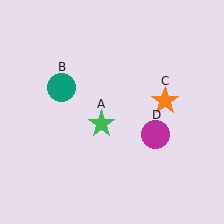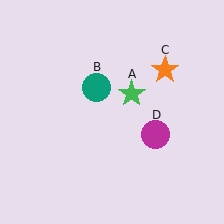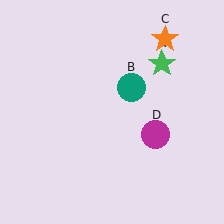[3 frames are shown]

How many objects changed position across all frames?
3 objects changed position: green star (object A), teal circle (object B), orange star (object C).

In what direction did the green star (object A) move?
The green star (object A) moved up and to the right.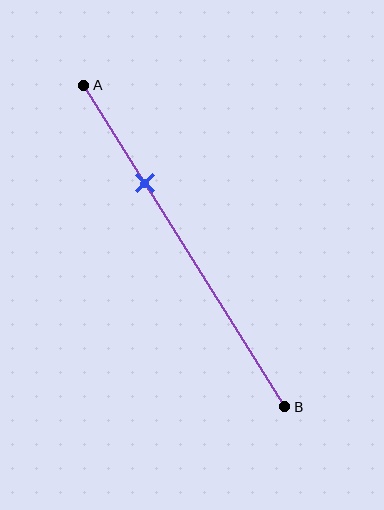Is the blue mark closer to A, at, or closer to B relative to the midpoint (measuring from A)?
The blue mark is closer to point A than the midpoint of segment AB.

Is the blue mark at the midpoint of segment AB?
No, the mark is at about 30% from A, not at the 50% midpoint.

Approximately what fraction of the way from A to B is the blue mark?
The blue mark is approximately 30% of the way from A to B.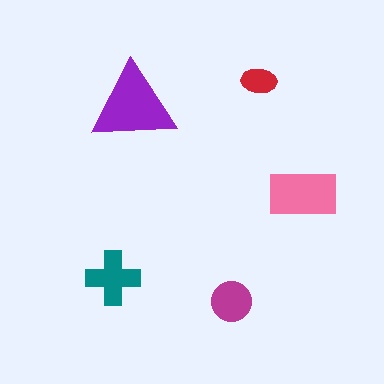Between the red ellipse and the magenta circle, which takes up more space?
The magenta circle.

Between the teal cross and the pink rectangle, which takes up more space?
The pink rectangle.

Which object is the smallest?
The red ellipse.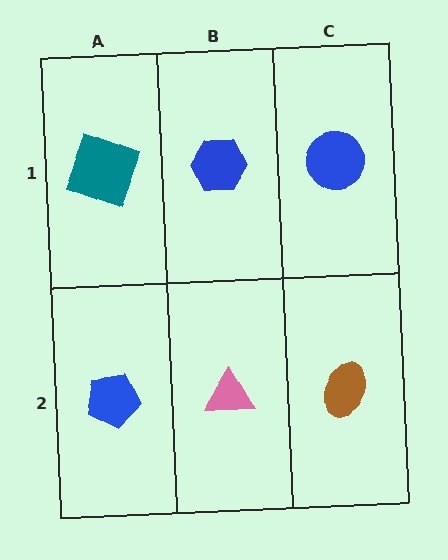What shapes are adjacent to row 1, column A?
A blue pentagon (row 2, column A), a blue hexagon (row 1, column B).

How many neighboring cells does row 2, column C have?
2.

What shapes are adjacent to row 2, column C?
A blue circle (row 1, column C), a pink triangle (row 2, column B).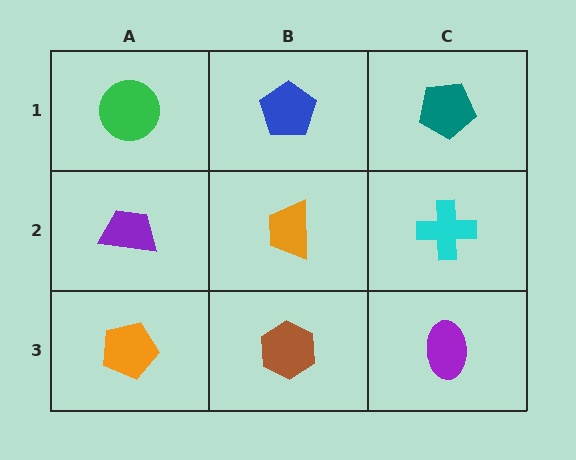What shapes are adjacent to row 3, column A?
A purple trapezoid (row 2, column A), a brown hexagon (row 3, column B).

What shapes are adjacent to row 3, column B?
An orange trapezoid (row 2, column B), an orange pentagon (row 3, column A), a purple ellipse (row 3, column C).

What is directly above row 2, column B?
A blue pentagon.